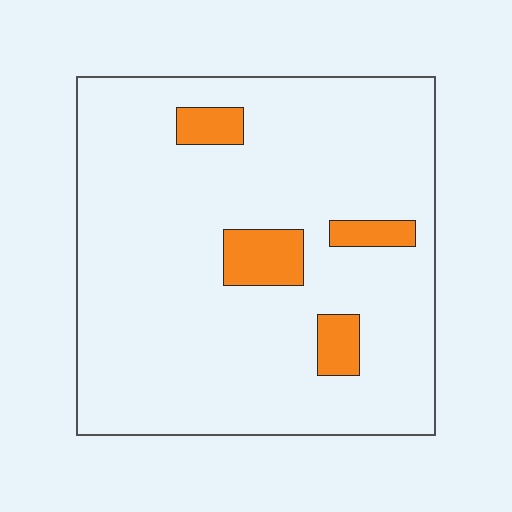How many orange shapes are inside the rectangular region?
4.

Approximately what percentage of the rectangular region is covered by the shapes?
Approximately 10%.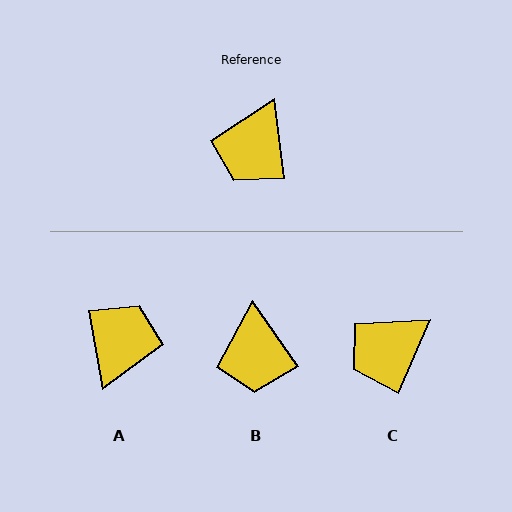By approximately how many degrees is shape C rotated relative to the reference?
Approximately 30 degrees clockwise.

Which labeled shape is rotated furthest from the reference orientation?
A, about 177 degrees away.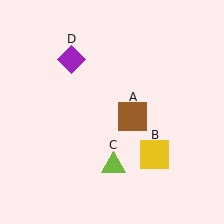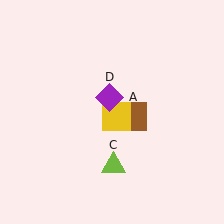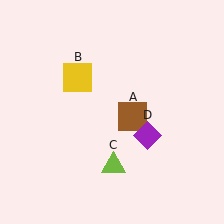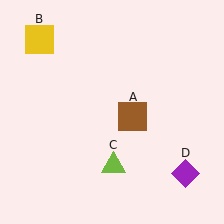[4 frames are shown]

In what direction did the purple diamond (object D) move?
The purple diamond (object D) moved down and to the right.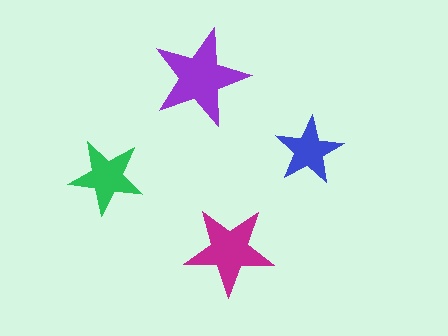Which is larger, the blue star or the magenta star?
The magenta one.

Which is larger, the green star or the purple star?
The purple one.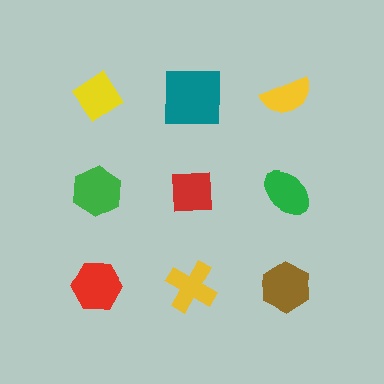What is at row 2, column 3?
A green ellipse.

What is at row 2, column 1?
A green hexagon.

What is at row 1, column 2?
A teal square.